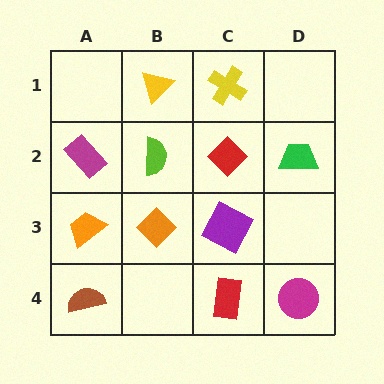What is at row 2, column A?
A magenta rectangle.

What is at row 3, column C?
A purple square.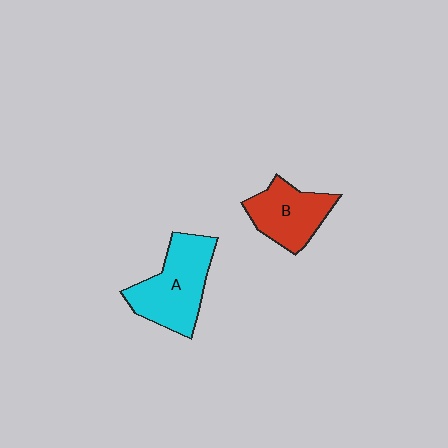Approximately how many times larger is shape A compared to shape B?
Approximately 1.3 times.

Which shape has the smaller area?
Shape B (red).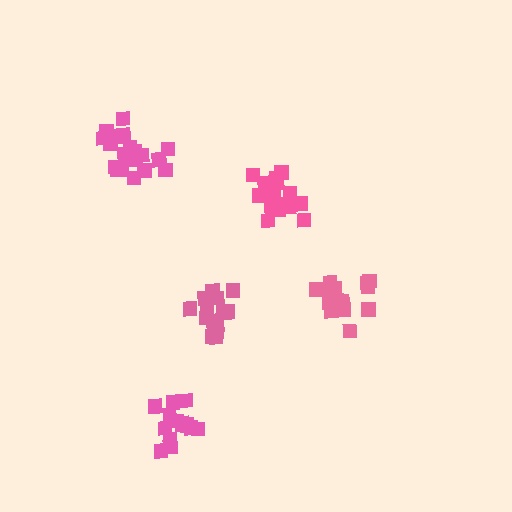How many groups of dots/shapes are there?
There are 5 groups.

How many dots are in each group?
Group 1: 17 dots, Group 2: 16 dots, Group 3: 21 dots, Group 4: 16 dots, Group 5: 15 dots (85 total).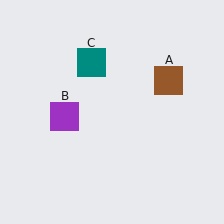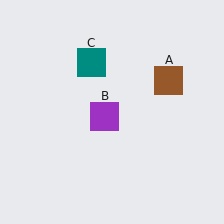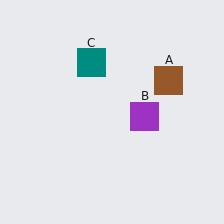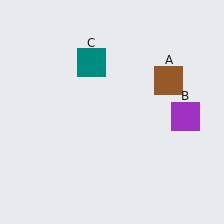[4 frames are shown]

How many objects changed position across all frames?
1 object changed position: purple square (object B).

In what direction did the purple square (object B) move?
The purple square (object B) moved right.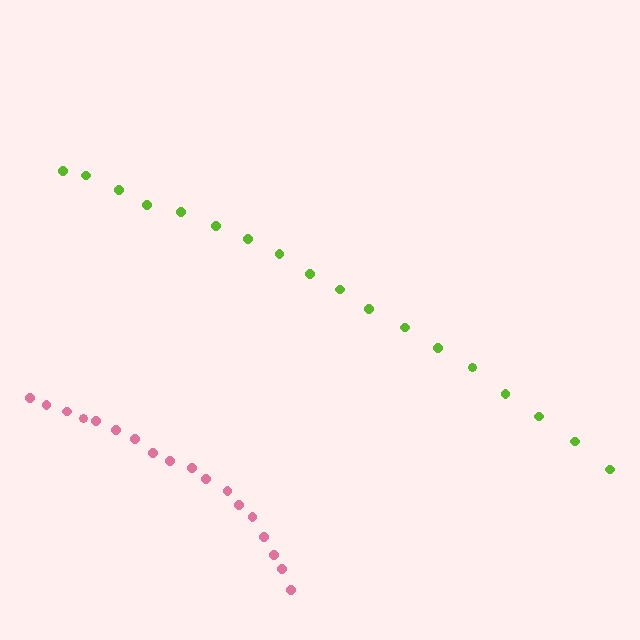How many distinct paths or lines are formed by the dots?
There are 2 distinct paths.